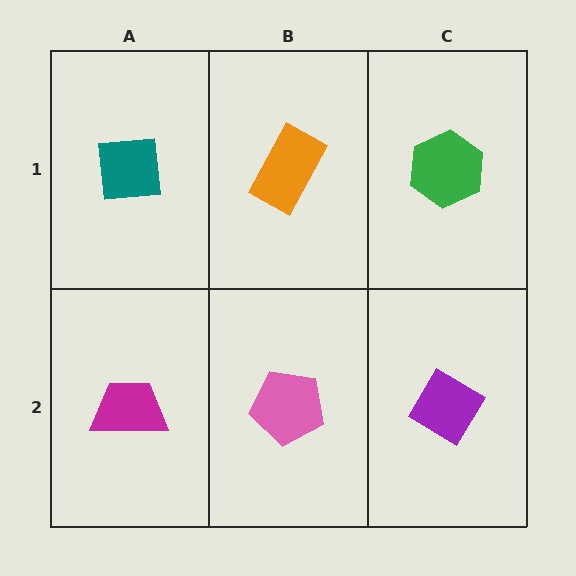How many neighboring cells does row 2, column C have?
2.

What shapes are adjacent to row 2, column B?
An orange rectangle (row 1, column B), a magenta trapezoid (row 2, column A), a purple diamond (row 2, column C).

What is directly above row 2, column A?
A teal square.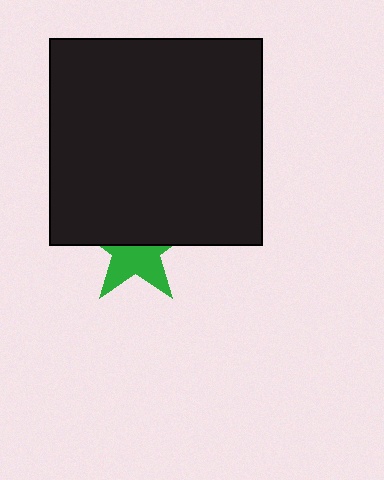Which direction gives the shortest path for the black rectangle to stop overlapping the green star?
Moving up gives the shortest separation.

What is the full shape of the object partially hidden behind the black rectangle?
The partially hidden object is a green star.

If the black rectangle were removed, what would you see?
You would see the complete green star.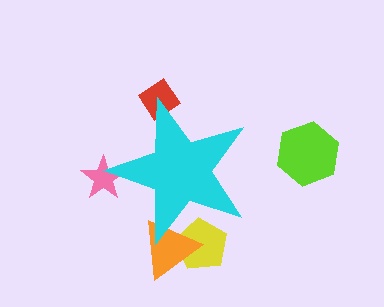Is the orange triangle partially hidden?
Yes, the orange triangle is partially hidden behind the cyan star.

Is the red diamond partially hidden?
Yes, the red diamond is partially hidden behind the cyan star.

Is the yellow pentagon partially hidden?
Yes, the yellow pentagon is partially hidden behind the cyan star.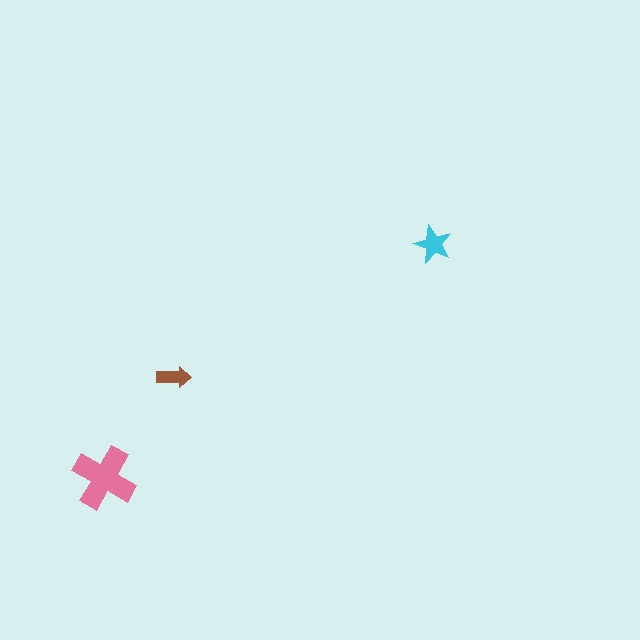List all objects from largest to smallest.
The pink cross, the cyan star, the brown arrow.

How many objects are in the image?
There are 3 objects in the image.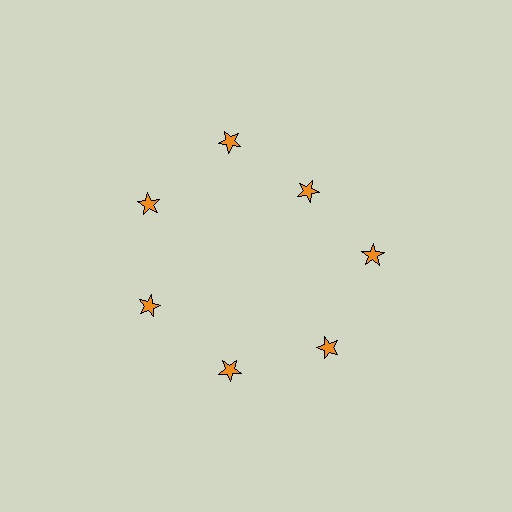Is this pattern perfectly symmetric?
No. The 7 orange stars are arranged in a ring, but one element near the 1 o'clock position is pulled inward toward the center, breaking the 7-fold rotational symmetry.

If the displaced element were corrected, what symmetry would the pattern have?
It would have 7-fold rotational symmetry — the pattern would map onto itself every 51 degrees.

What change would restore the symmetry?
The symmetry would be restored by moving it outward, back onto the ring so that all 7 stars sit at equal angles and equal distance from the center.